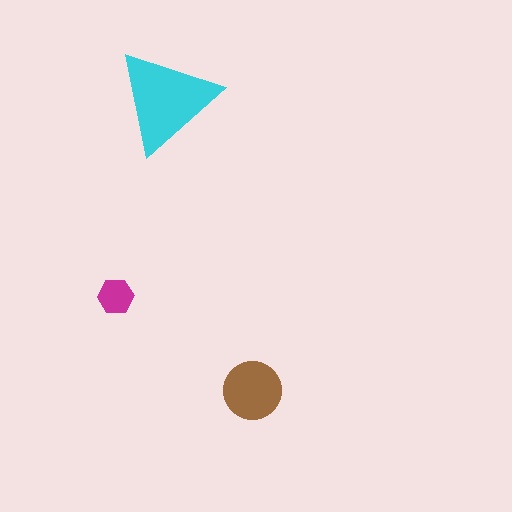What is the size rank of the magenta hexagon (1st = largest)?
3rd.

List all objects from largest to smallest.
The cyan triangle, the brown circle, the magenta hexagon.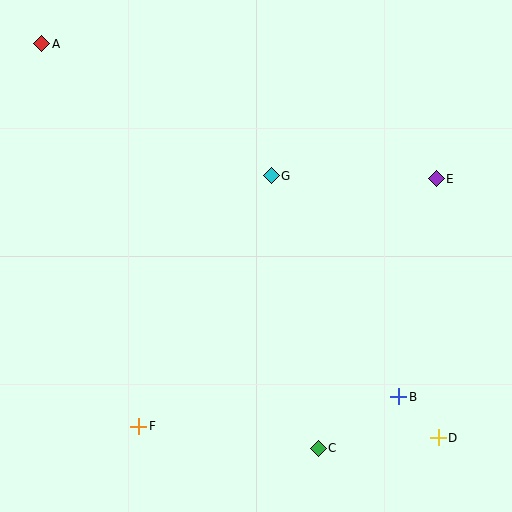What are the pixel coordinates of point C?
Point C is at (318, 448).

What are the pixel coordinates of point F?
Point F is at (139, 426).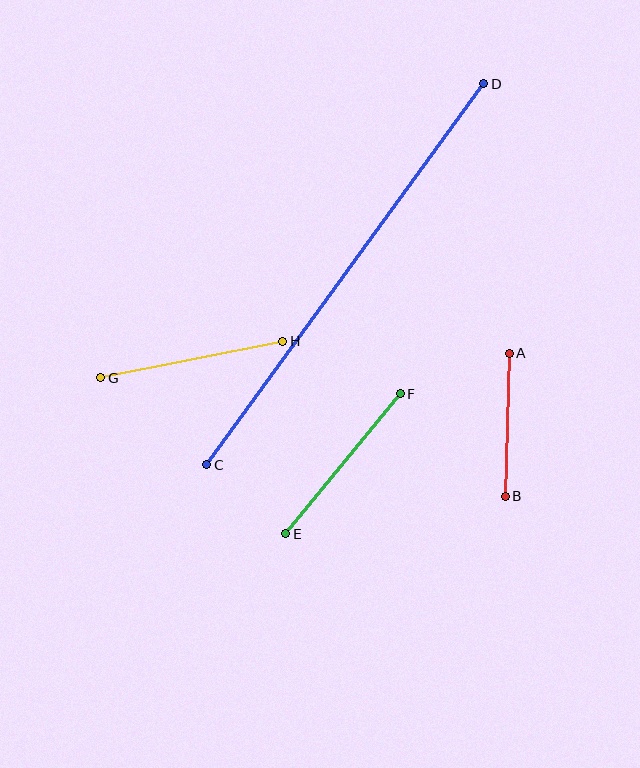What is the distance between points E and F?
The distance is approximately 181 pixels.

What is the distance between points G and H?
The distance is approximately 186 pixels.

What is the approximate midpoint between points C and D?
The midpoint is at approximately (345, 274) pixels.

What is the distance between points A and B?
The distance is approximately 143 pixels.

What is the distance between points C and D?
The distance is approximately 471 pixels.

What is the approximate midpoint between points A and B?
The midpoint is at approximately (507, 425) pixels.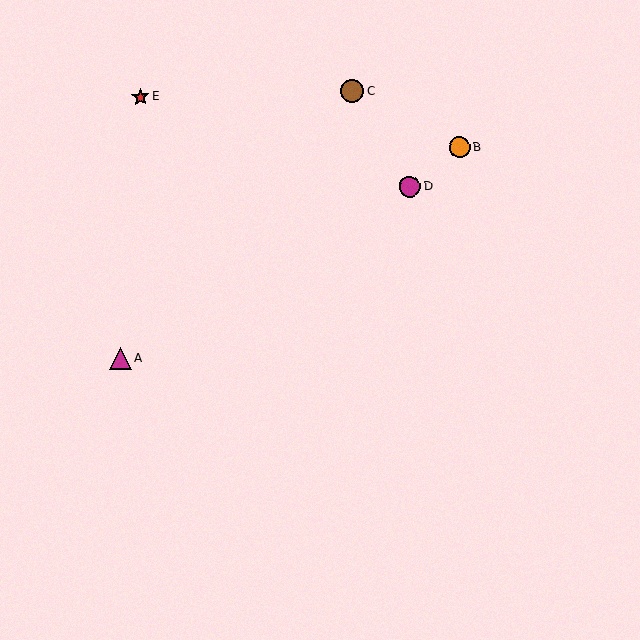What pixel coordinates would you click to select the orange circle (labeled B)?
Click at (460, 147) to select the orange circle B.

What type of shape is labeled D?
Shape D is a magenta circle.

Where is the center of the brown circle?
The center of the brown circle is at (352, 91).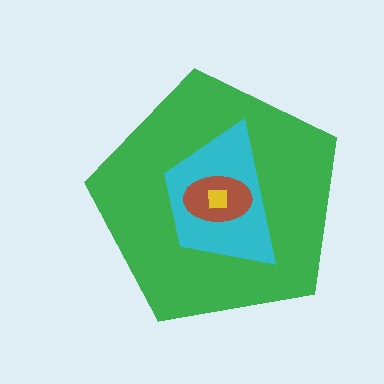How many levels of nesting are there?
4.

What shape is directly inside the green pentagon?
The cyan trapezoid.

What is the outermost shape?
The green pentagon.